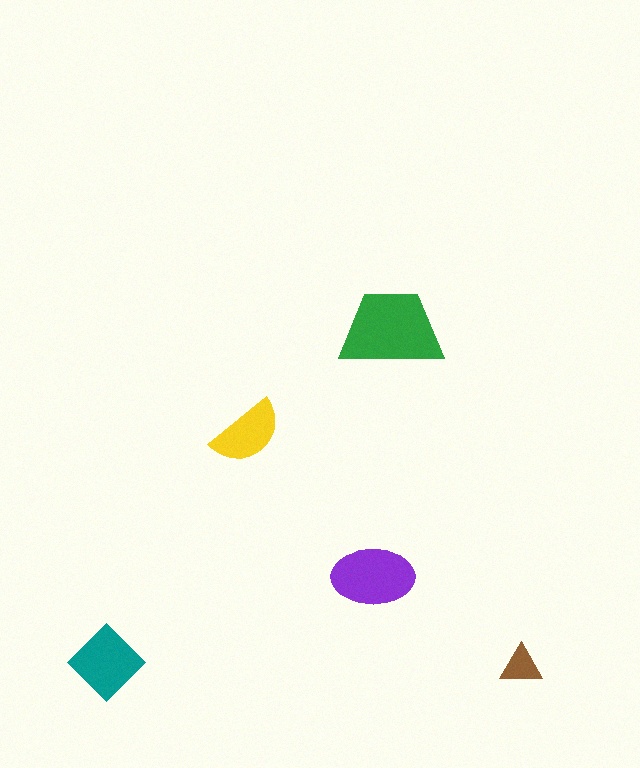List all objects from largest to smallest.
The green trapezoid, the purple ellipse, the teal diamond, the yellow semicircle, the brown triangle.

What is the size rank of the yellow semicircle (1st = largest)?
4th.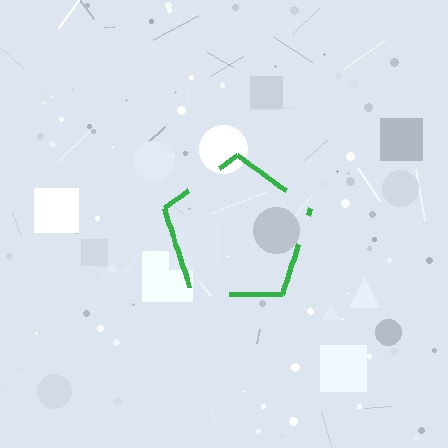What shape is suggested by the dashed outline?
The dashed outline suggests a pentagon.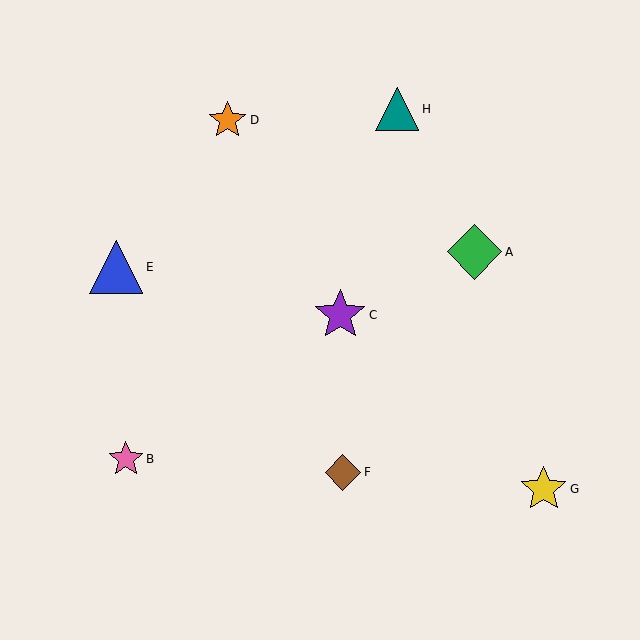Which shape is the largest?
The green diamond (labeled A) is the largest.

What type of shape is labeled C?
Shape C is a purple star.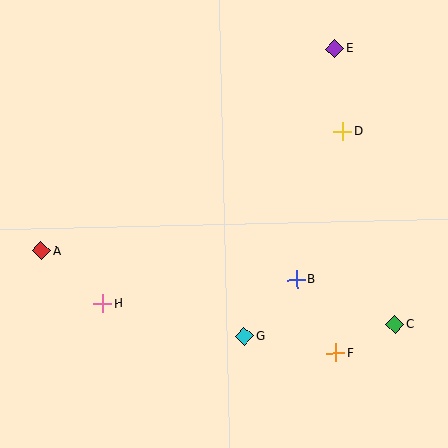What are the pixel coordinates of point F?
Point F is at (336, 353).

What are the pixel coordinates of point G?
Point G is at (244, 336).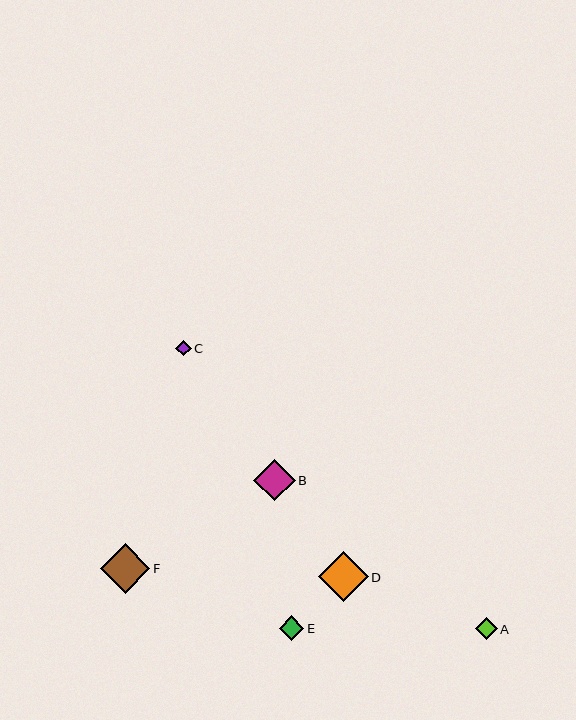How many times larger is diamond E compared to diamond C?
Diamond E is approximately 1.5 times the size of diamond C.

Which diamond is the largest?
Diamond D is the largest with a size of approximately 50 pixels.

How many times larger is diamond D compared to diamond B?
Diamond D is approximately 1.2 times the size of diamond B.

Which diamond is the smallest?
Diamond C is the smallest with a size of approximately 16 pixels.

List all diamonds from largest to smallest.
From largest to smallest: D, F, B, E, A, C.